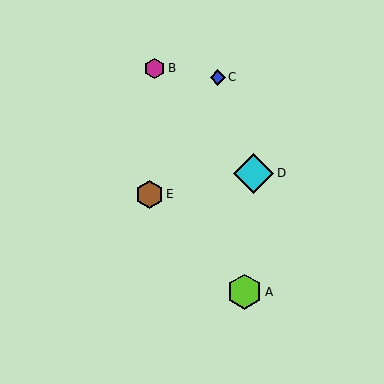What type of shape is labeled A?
Shape A is a lime hexagon.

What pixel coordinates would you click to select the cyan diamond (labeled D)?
Click at (254, 173) to select the cyan diamond D.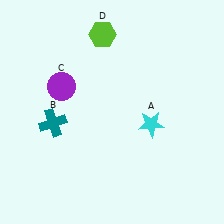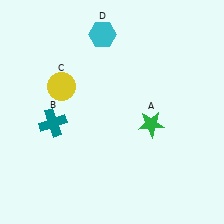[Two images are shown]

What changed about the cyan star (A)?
In Image 1, A is cyan. In Image 2, it changed to green.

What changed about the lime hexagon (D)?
In Image 1, D is lime. In Image 2, it changed to cyan.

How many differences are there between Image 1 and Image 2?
There are 3 differences between the two images.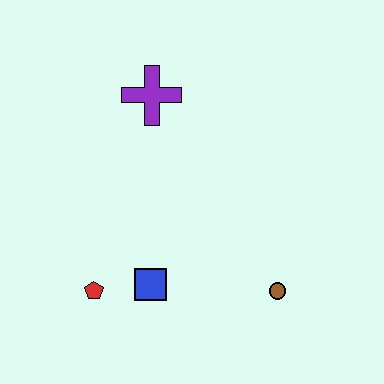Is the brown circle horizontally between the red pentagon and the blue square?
No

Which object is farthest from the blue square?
The purple cross is farthest from the blue square.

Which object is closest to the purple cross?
The blue square is closest to the purple cross.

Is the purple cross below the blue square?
No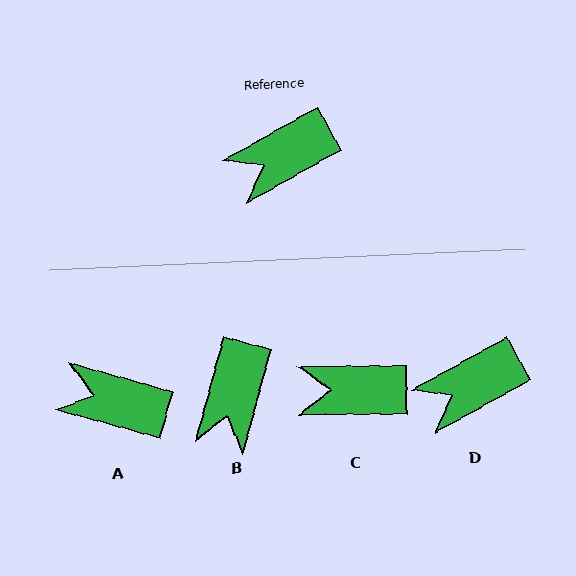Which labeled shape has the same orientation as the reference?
D.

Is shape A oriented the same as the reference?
No, it is off by about 44 degrees.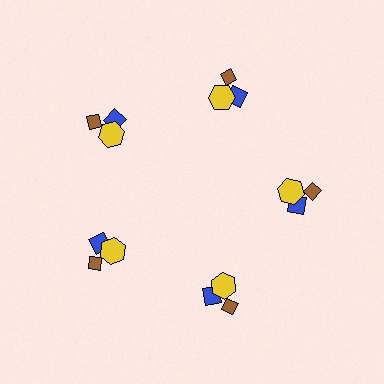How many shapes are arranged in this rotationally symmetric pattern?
There are 15 shapes, arranged in 5 groups of 3.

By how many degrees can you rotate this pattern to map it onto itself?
The pattern maps onto itself every 72 degrees of rotation.